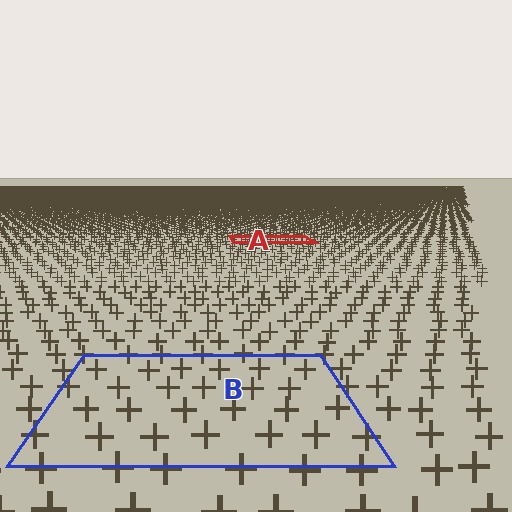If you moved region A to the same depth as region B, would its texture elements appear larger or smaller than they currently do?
They would appear larger. At a closer depth, the same texture elements are projected at a bigger on-screen size.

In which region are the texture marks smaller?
The texture marks are smaller in region A, because it is farther away.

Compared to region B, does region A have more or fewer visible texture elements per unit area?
Region A has more texture elements per unit area — they are packed more densely because it is farther away.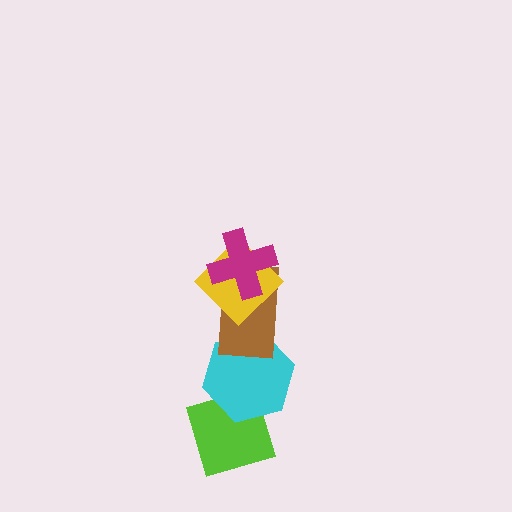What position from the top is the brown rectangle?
The brown rectangle is 3rd from the top.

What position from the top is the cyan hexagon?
The cyan hexagon is 4th from the top.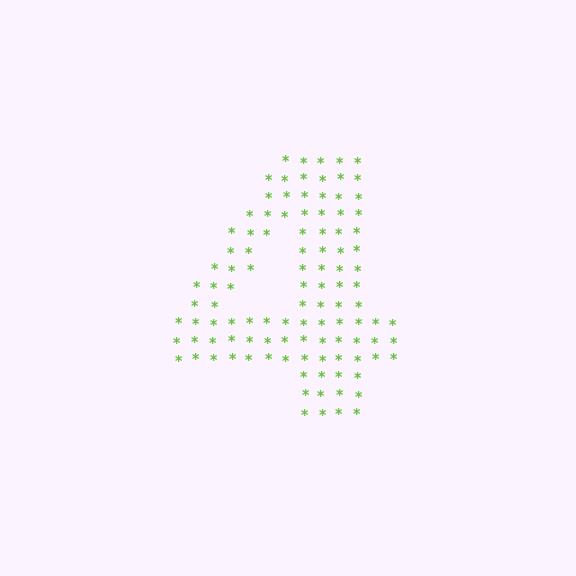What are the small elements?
The small elements are asterisks.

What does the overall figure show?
The overall figure shows the digit 4.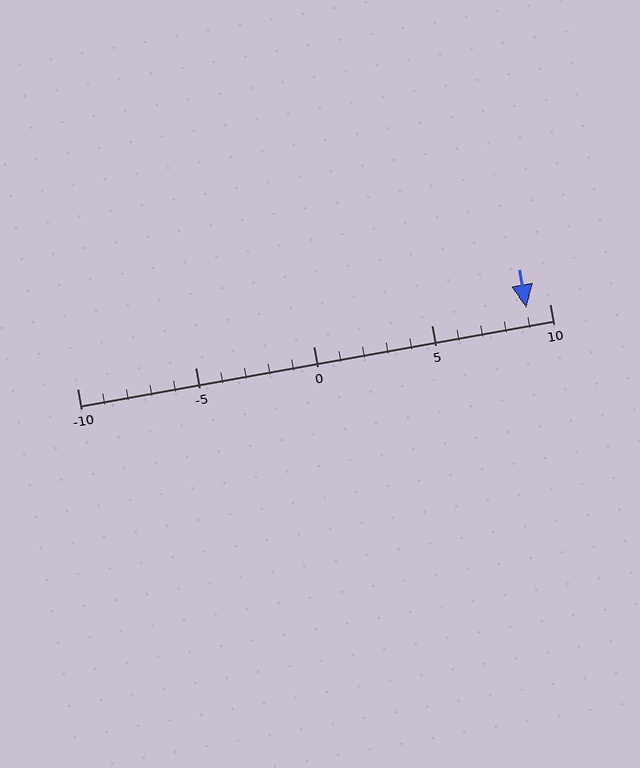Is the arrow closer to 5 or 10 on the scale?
The arrow is closer to 10.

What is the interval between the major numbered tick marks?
The major tick marks are spaced 5 units apart.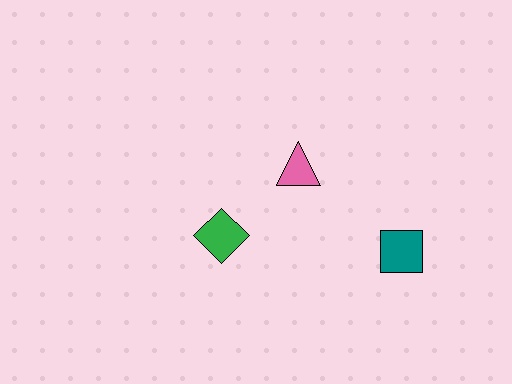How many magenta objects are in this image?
There are no magenta objects.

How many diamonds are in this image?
There is 1 diamond.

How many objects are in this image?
There are 3 objects.